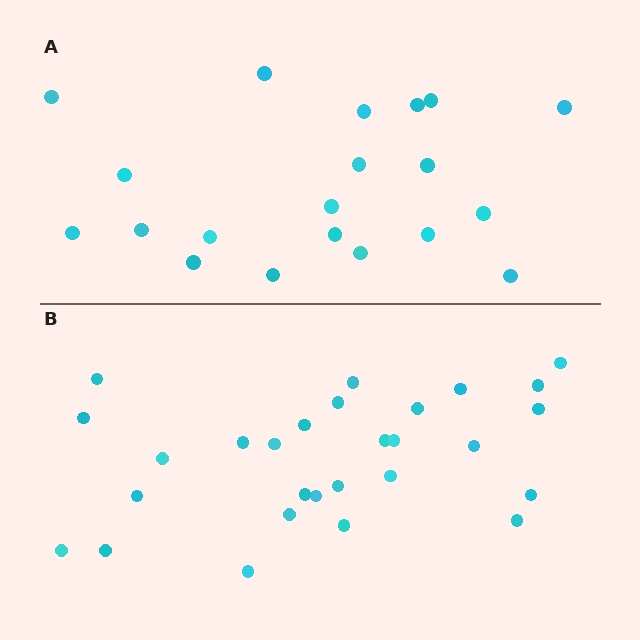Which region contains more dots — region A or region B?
Region B (the bottom region) has more dots.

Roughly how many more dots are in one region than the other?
Region B has roughly 8 or so more dots than region A.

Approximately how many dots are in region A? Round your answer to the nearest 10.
About 20 dots.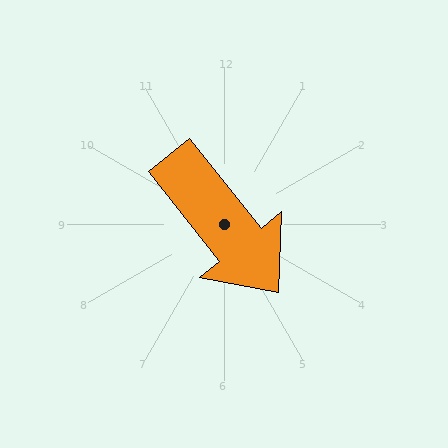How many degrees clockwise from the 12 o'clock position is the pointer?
Approximately 141 degrees.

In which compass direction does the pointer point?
Southeast.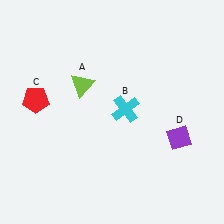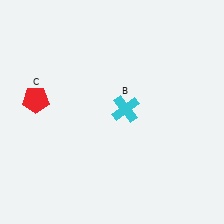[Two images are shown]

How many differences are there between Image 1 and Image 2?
There are 2 differences between the two images.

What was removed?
The lime triangle (A), the purple diamond (D) were removed in Image 2.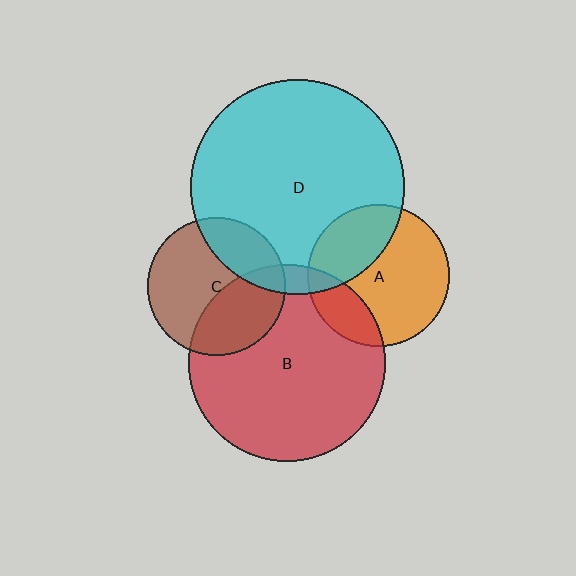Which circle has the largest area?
Circle D (cyan).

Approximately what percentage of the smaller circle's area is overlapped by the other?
Approximately 30%.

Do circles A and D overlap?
Yes.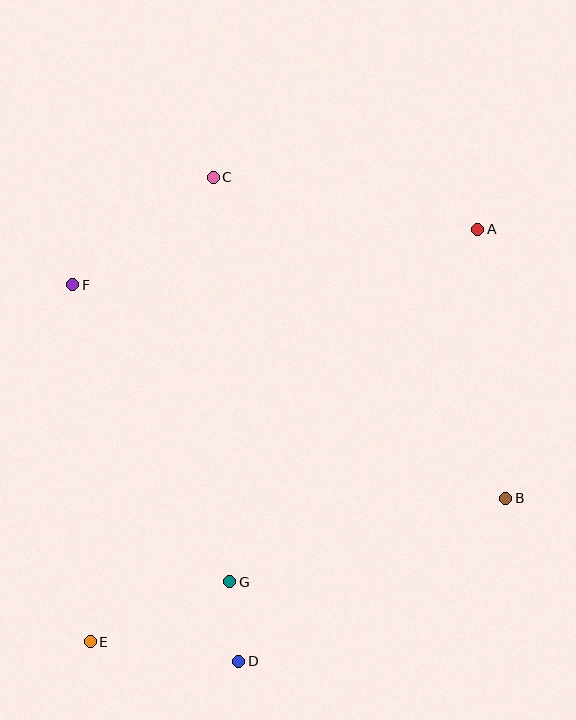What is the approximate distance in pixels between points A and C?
The distance between A and C is approximately 270 pixels.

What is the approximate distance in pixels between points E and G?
The distance between E and G is approximately 152 pixels.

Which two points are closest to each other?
Points D and G are closest to each other.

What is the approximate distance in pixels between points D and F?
The distance between D and F is approximately 411 pixels.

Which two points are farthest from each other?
Points A and E are farthest from each other.